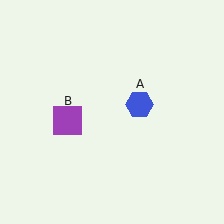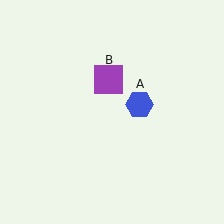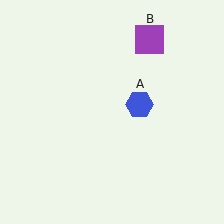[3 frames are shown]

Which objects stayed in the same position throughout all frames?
Blue hexagon (object A) remained stationary.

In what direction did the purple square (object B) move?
The purple square (object B) moved up and to the right.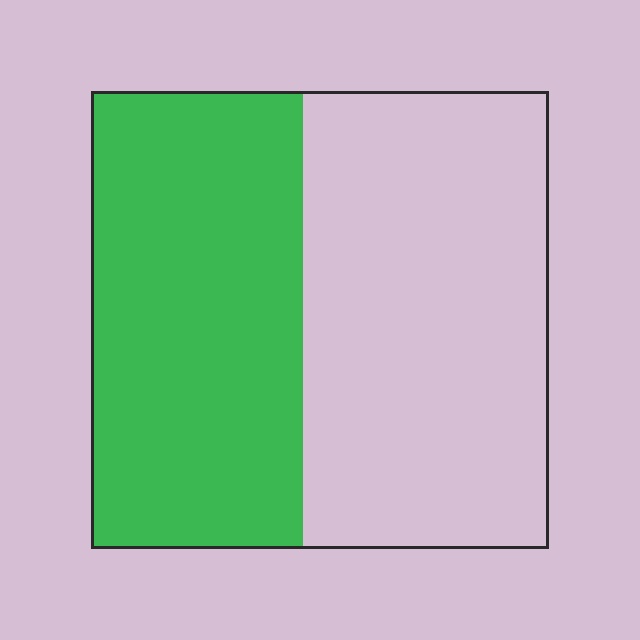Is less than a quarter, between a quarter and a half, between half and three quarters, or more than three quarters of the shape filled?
Between a quarter and a half.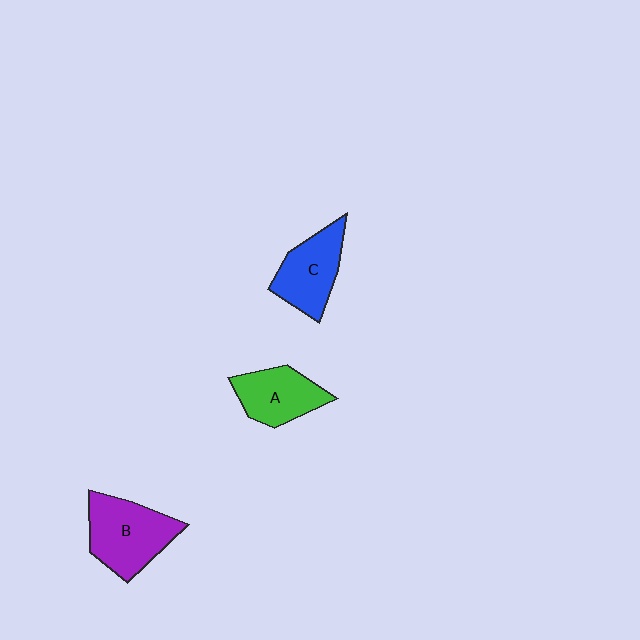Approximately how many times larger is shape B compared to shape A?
Approximately 1.3 times.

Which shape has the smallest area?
Shape A (green).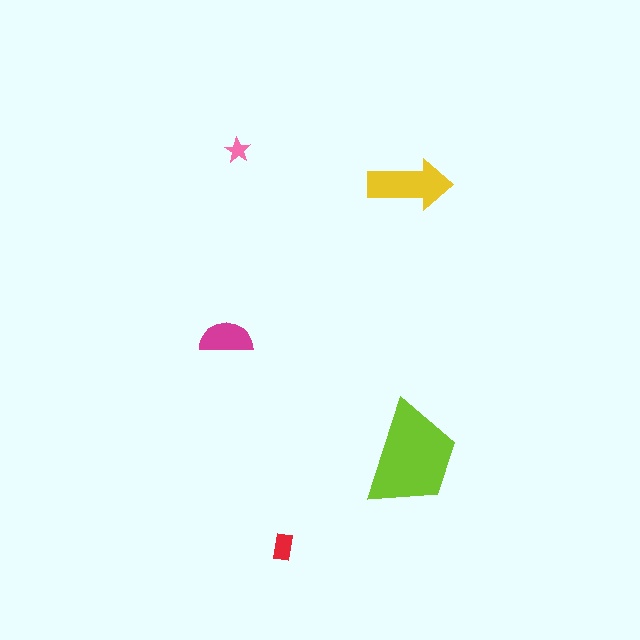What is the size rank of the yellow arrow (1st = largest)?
2nd.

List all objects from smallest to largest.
The pink star, the red rectangle, the magenta semicircle, the yellow arrow, the lime trapezoid.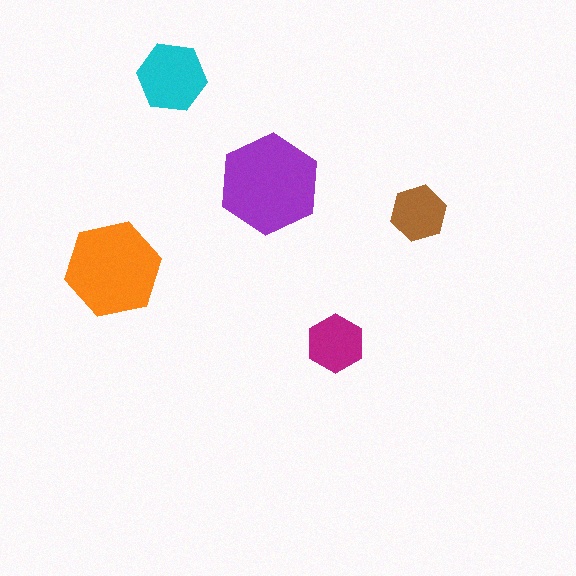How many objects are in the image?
There are 5 objects in the image.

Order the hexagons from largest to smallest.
the purple one, the orange one, the cyan one, the magenta one, the brown one.